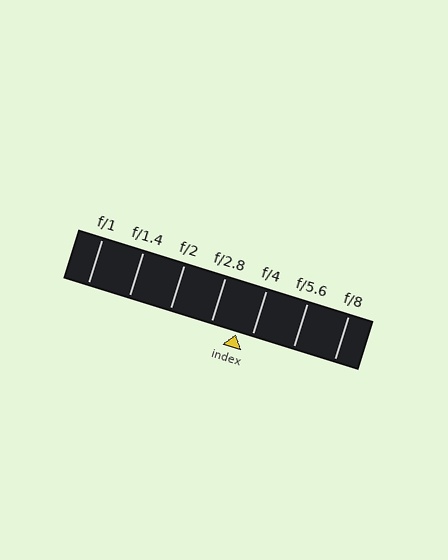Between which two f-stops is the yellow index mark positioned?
The index mark is between f/2.8 and f/4.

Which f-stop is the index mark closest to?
The index mark is closest to f/4.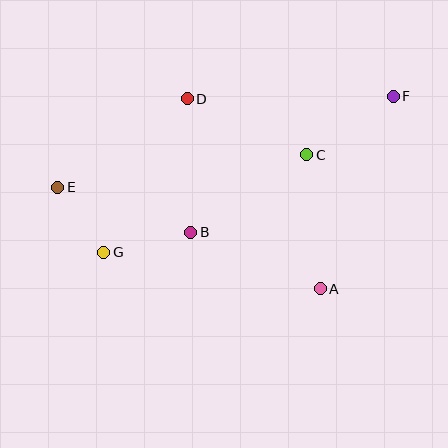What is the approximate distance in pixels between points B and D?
The distance between B and D is approximately 133 pixels.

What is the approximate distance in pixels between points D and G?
The distance between D and G is approximately 175 pixels.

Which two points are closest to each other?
Points E and G are closest to each other.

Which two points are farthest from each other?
Points E and F are farthest from each other.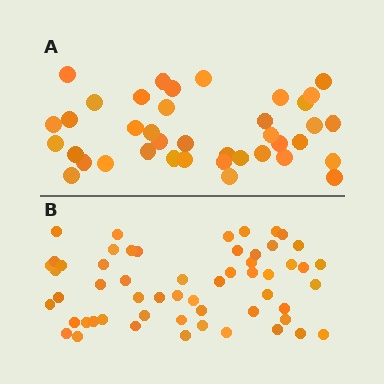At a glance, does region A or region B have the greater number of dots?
Region B (the bottom region) has more dots.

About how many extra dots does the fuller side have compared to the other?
Region B has approximately 15 more dots than region A.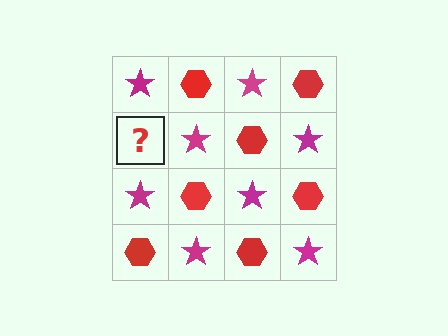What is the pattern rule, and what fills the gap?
The rule is that it alternates magenta star and red hexagon in a checkerboard pattern. The gap should be filled with a red hexagon.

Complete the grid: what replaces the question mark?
The question mark should be replaced with a red hexagon.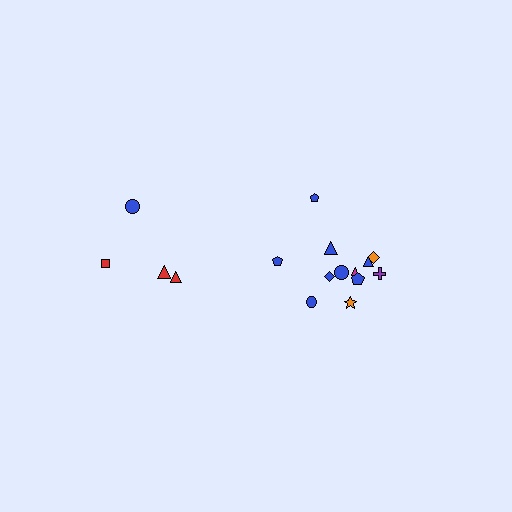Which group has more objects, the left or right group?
The right group.